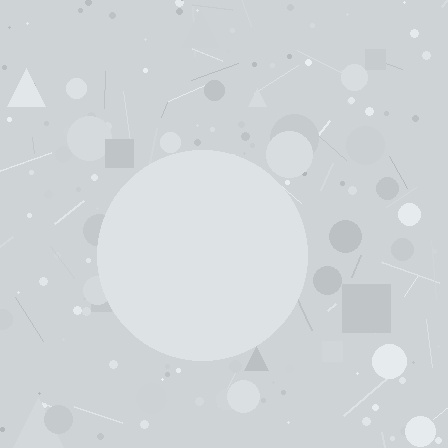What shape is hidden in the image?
A circle is hidden in the image.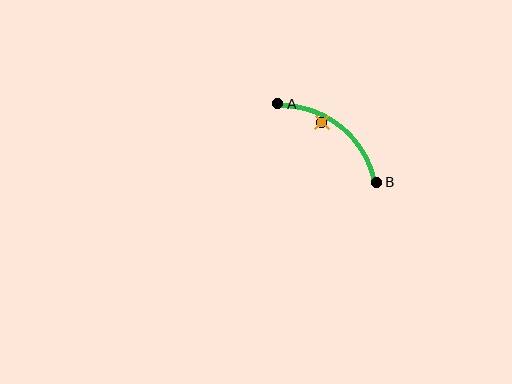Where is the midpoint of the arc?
The arc midpoint is the point on the curve farthest from the straight line joining A and B. It sits above and to the right of that line.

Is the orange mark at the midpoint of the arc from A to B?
No — the orange mark does not lie on the arc at all. It sits slightly inside the curve.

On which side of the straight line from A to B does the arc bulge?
The arc bulges above and to the right of the straight line connecting A and B.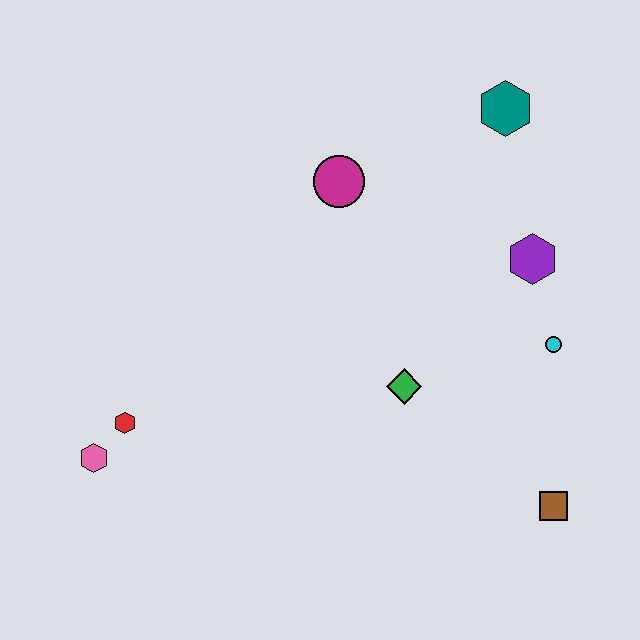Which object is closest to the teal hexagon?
The purple hexagon is closest to the teal hexagon.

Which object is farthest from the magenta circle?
The brown square is farthest from the magenta circle.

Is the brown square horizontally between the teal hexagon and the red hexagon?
No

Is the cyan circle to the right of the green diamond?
Yes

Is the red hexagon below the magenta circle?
Yes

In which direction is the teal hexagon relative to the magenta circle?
The teal hexagon is to the right of the magenta circle.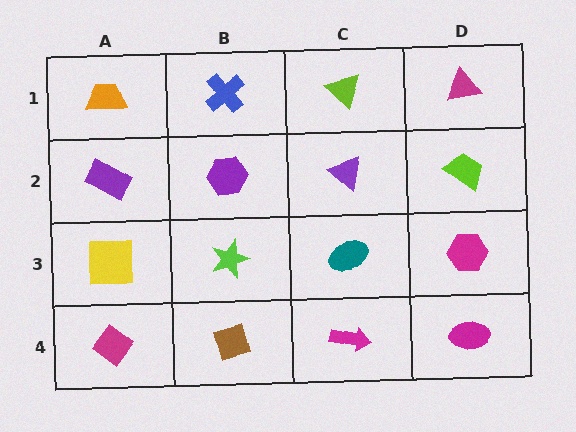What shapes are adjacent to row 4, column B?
A lime star (row 3, column B), a magenta diamond (row 4, column A), a magenta arrow (row 4, column C).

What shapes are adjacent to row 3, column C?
A purple triangle (row 2, column C), a magenta arrow (row 4, column C), a lime star (row 3, column B), a magenta hexagon (row 3, column D).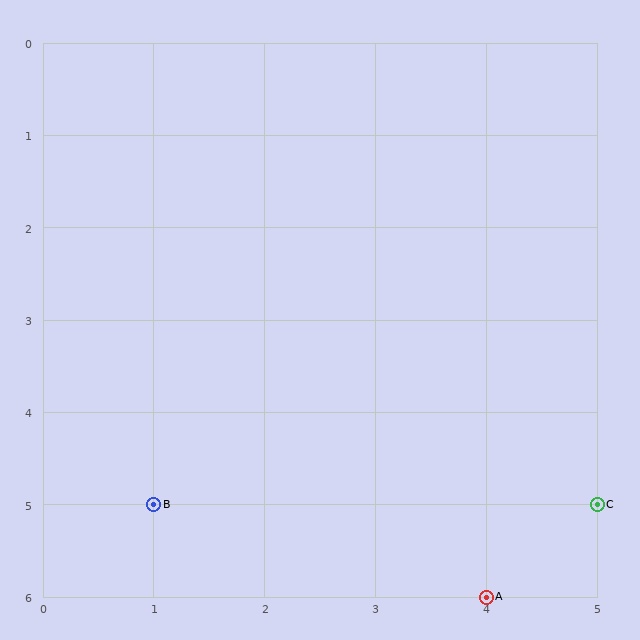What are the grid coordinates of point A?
Point A is at grid coordinates (4, 6).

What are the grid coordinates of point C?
Point C is at grid coordinates (5, 5).